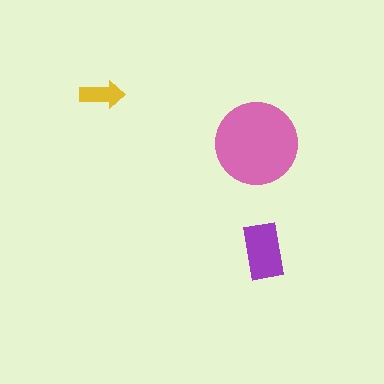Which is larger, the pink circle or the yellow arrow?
The pink circle.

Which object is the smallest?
The yellow arrow.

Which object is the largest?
The pink circle.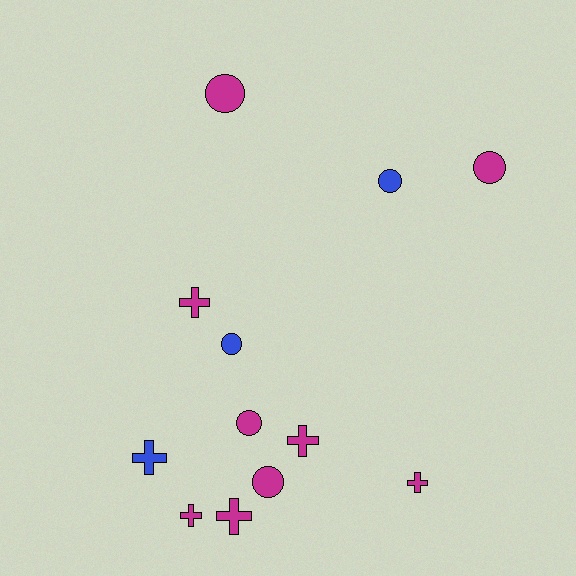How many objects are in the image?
There are 12 objects.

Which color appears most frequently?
Magenta, with 9 objects.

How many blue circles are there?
There are 2 blue circles.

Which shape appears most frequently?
Cross, with 6 objects.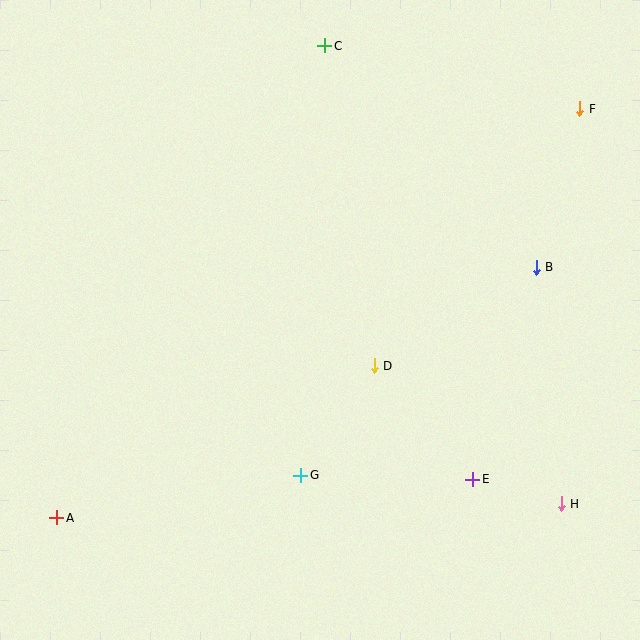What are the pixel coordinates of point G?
Point G is at (301, 475).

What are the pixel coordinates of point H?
Point H is at (561, 504).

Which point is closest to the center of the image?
Point D at (374, 366) is closest to the center.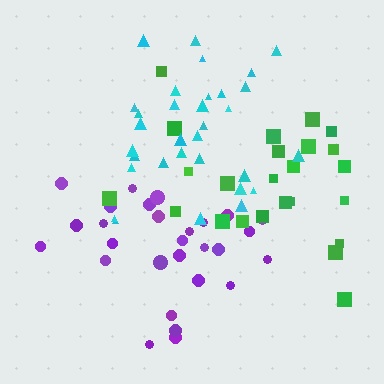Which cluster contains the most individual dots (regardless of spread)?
Cyan (32).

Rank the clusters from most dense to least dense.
purple, cyan, green.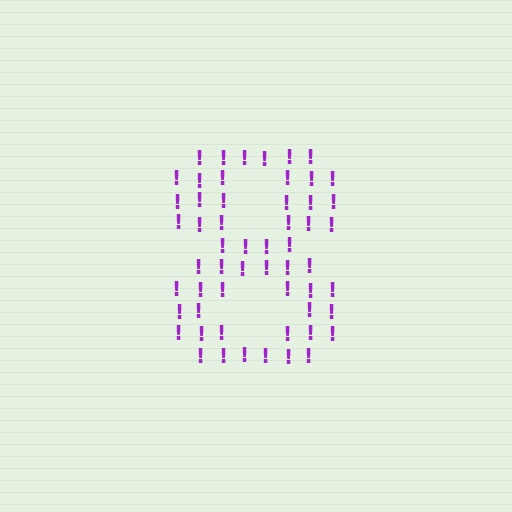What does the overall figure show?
The overall figure shows the digit 8.